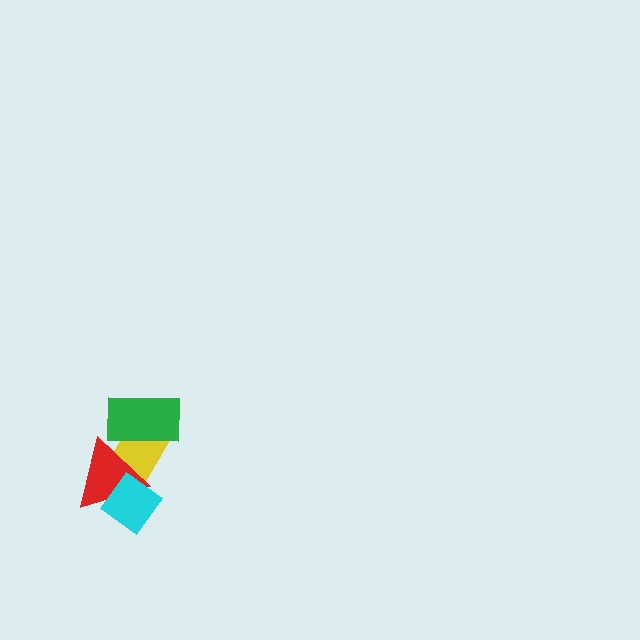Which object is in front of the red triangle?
The cyan diamond is in front of the red triangle.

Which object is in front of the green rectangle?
The red triangle is in front of the green rectangle.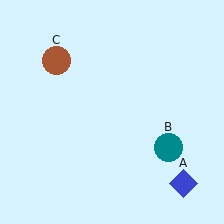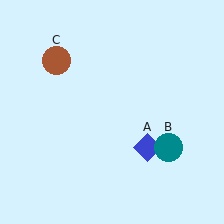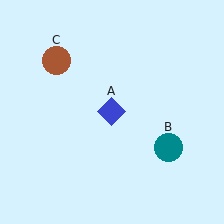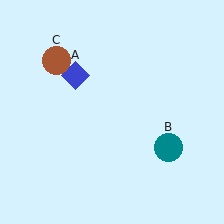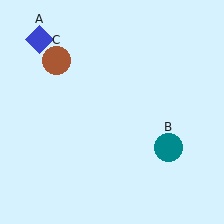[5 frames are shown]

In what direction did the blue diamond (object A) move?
The blue diamond (object A) moved up and to the left.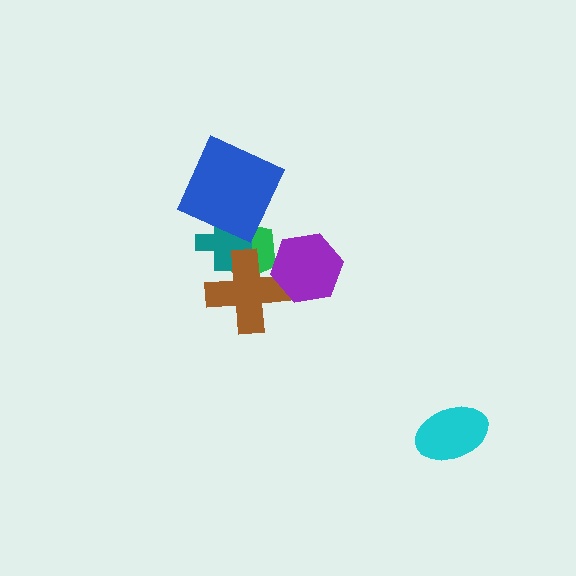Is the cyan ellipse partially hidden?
No, no other shape covers it.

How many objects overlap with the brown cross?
3 objects overlap with the brown cross.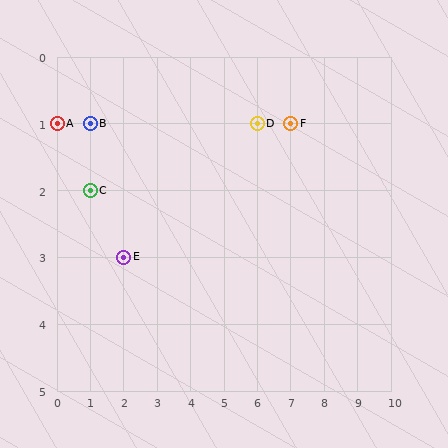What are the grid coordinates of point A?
Point A is at grid coordinates (0, 1).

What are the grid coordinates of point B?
Point B is at grid coordinates (1, 1).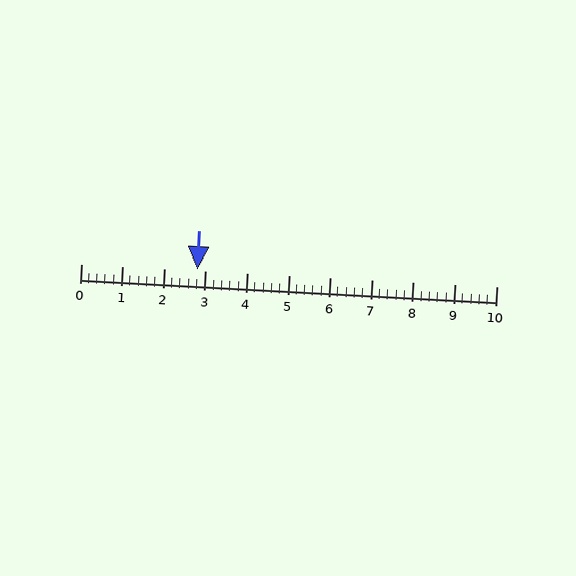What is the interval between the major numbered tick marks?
The major tick marks are spaced 1 units apart.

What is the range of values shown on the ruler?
The ruler shows values from 0 to 10.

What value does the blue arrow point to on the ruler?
The blue arrow points to approximately 2.8.